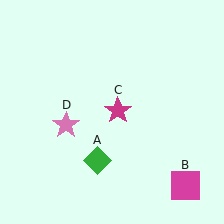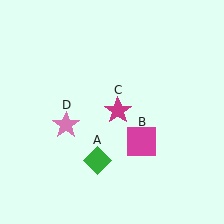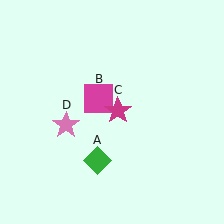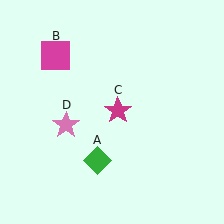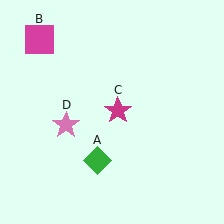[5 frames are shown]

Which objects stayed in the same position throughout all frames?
Green diamond (object A) and magenta star (object C) and pink star (object D) remained stationary.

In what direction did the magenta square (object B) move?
The magenta square (object B) moved up and to the left.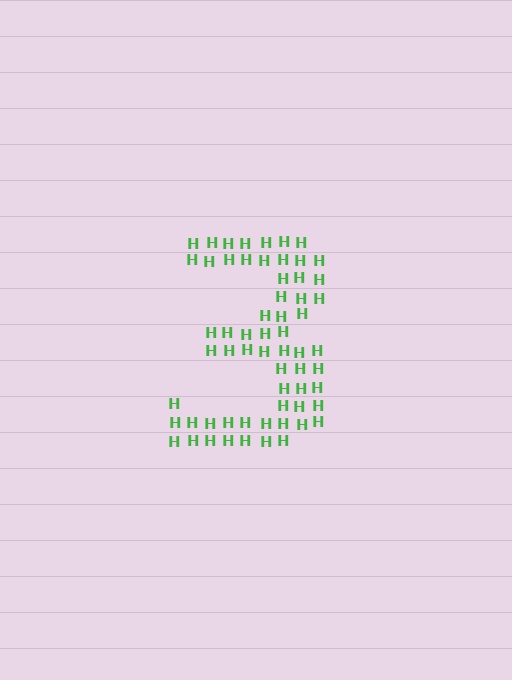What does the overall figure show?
The overall figure shows the digit 3.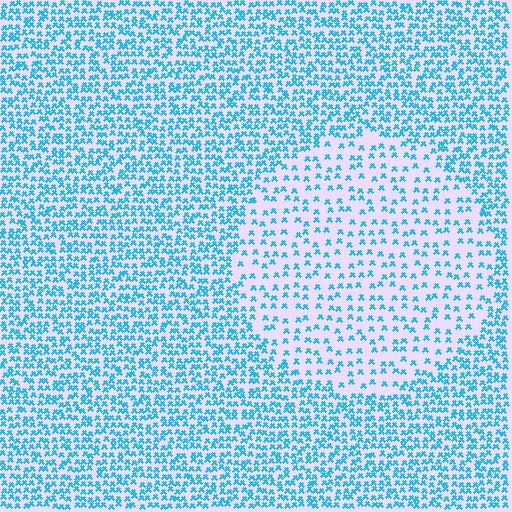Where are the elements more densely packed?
The elements are more densely packed outside the circle boundary.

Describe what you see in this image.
The image contains small cyan elements arranged at two different densities. A circle-shaped region is visible where the elements are less densely packed than the surrounding area.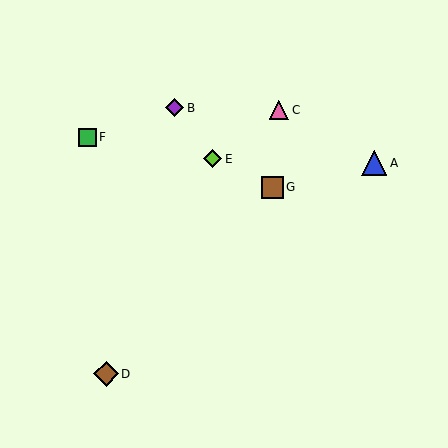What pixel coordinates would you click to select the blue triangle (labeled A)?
Click at (374, 163) to select the blue triangle A.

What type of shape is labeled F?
Shape F is a green square.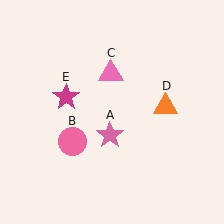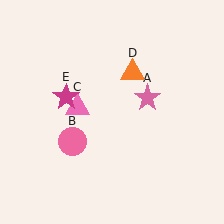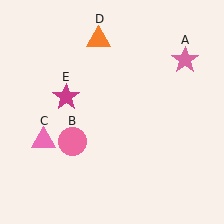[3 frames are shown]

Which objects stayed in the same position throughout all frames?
Pink circle (object B) and magenta star (object E) remained stationary.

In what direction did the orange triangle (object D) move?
The orange triangle (object D) moved up and to the left.